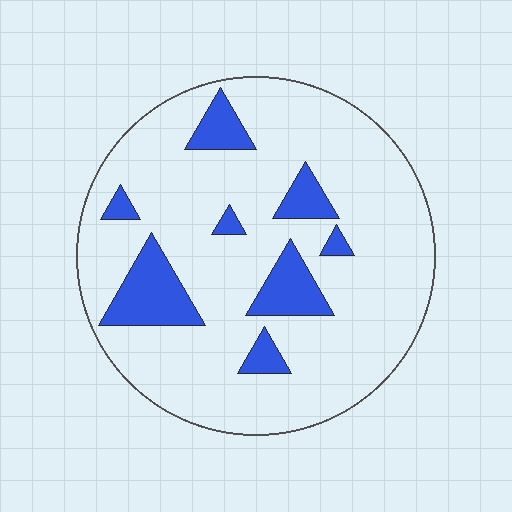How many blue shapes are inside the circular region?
8.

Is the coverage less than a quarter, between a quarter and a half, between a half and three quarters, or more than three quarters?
Less than a quarter.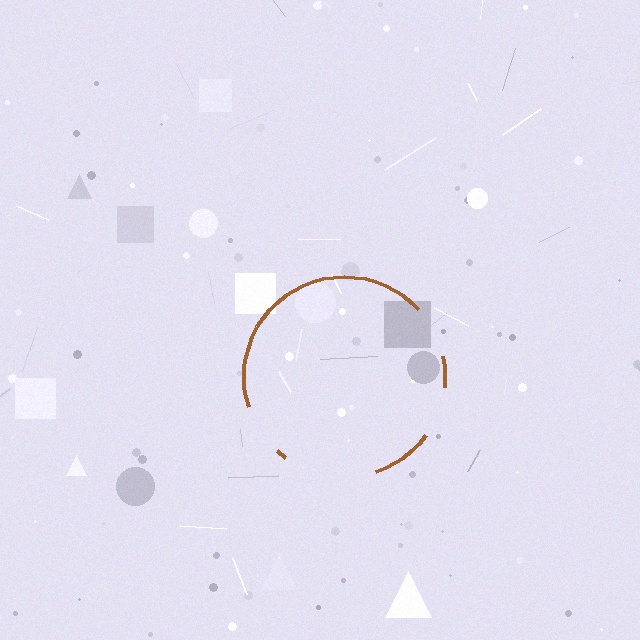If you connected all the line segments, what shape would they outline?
They would outline a circle.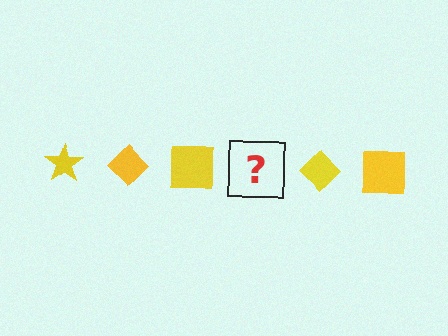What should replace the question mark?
The question mark should be replaced with a yellow star.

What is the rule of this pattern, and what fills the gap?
The rule is that the pattern cycles through star, diamond, square shapes in yellow. The gap should be filled with a yellow star.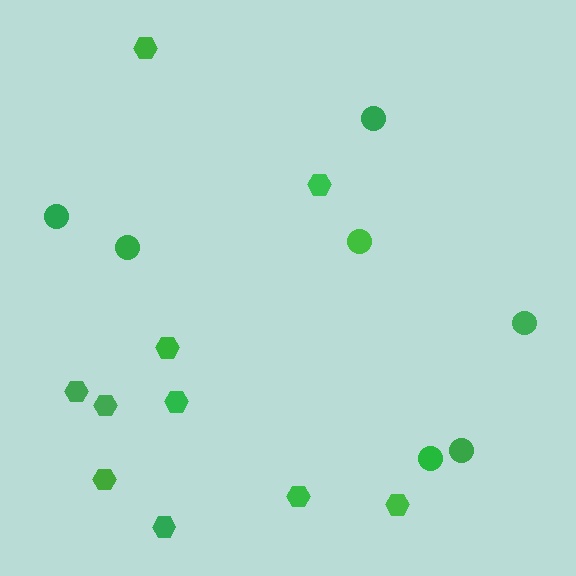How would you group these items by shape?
There are 2 groups: one group of circles (7) and one group of hexagons (10).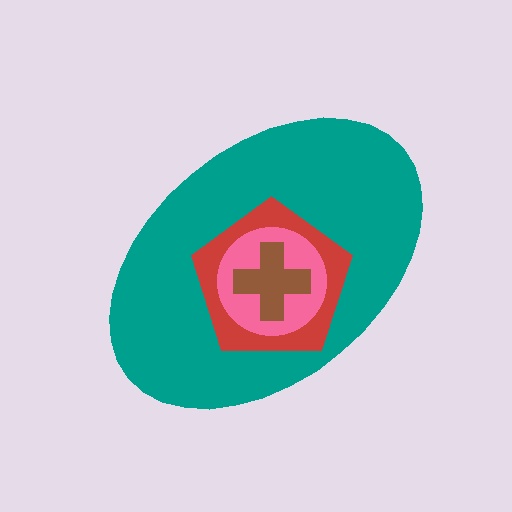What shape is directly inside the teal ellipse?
The red pentagon.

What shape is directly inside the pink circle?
The brown cross.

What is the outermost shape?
The teal ellipse.